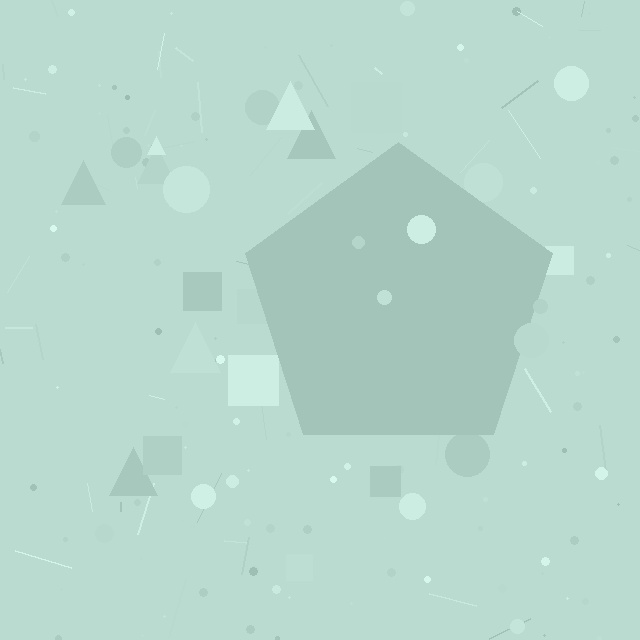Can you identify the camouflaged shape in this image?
The camouflaged shape is a pentagon.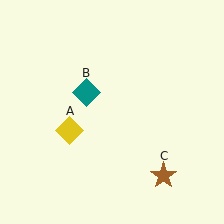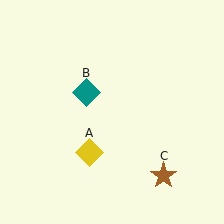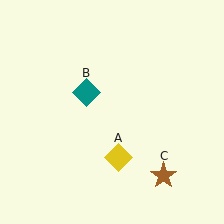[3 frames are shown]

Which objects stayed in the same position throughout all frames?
Teal diamond (object B) and brown star (object C) remained stationary.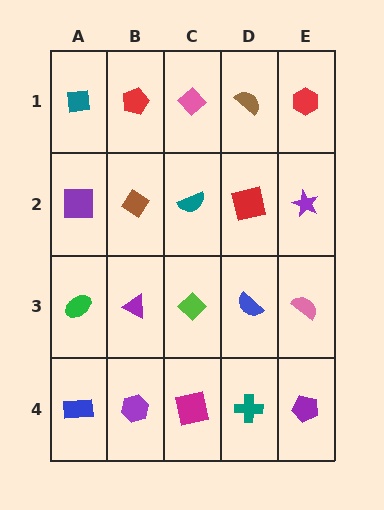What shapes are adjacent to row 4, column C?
A lime diamond (row 3, column C), a purple hexagon (row 4, column B), a teal cross (row 4, column D).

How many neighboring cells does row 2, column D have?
4.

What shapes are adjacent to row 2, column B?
A red pentagon (row 1, column B), a purple triangle (row 3, column B), a purple square (row 2, column A), a teal semicircle (row 2, column C).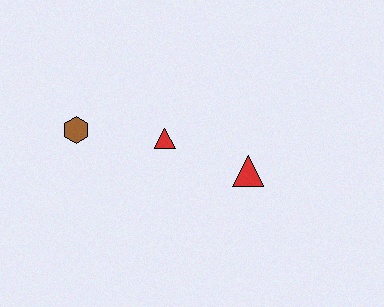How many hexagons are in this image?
There is 1 hexagon.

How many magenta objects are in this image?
There are no magenta objects.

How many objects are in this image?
There are 3 objects.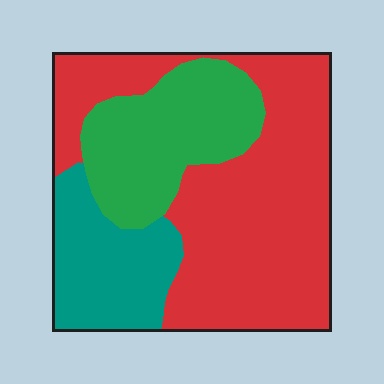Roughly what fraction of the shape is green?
Green takes up about one quarter (1/4) of the shape.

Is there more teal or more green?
Green.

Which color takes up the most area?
Red, at roughly 55%.